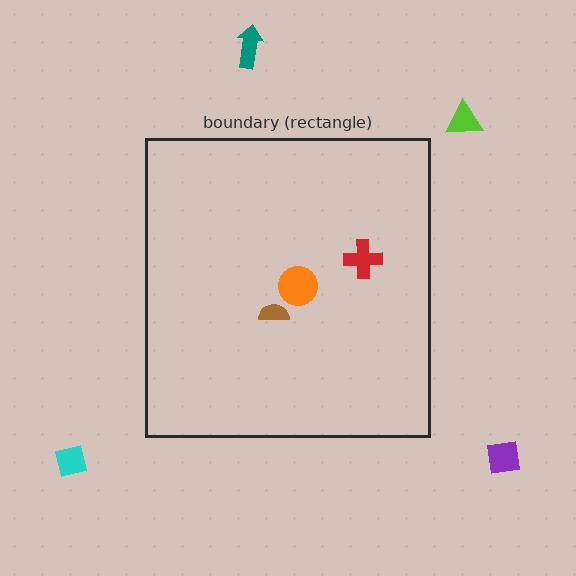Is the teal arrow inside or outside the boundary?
Outside.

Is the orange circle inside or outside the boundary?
Inside.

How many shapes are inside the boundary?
3 inside, 4 outside.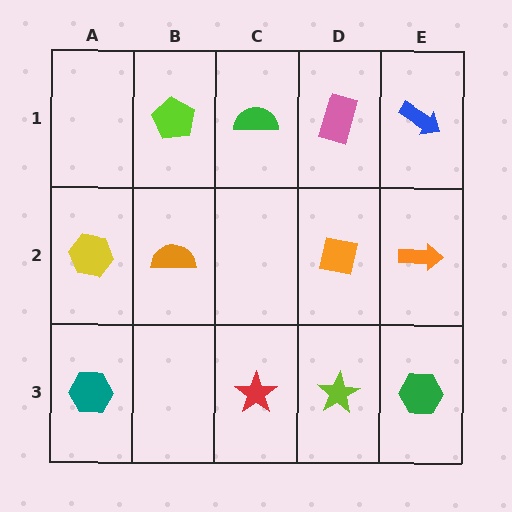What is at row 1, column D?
A pink rectangle.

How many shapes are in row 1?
4 shapes.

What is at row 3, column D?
A lime star.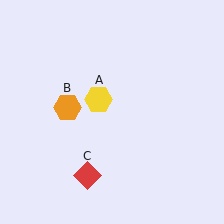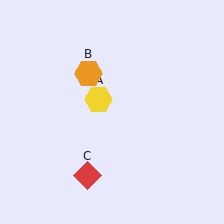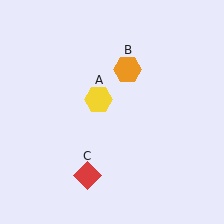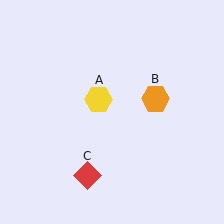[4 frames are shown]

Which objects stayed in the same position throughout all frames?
Yellow hexagon (object A) and red diamond (object C) remained stationary.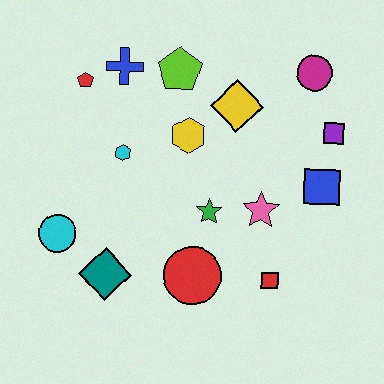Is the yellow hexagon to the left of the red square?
Yes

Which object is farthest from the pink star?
The red pentagon is farthest from the pink star.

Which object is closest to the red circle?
The green star is closest to the red circle.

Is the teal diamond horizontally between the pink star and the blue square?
No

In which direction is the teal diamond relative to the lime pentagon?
The teal diamond is below the lime pentagon.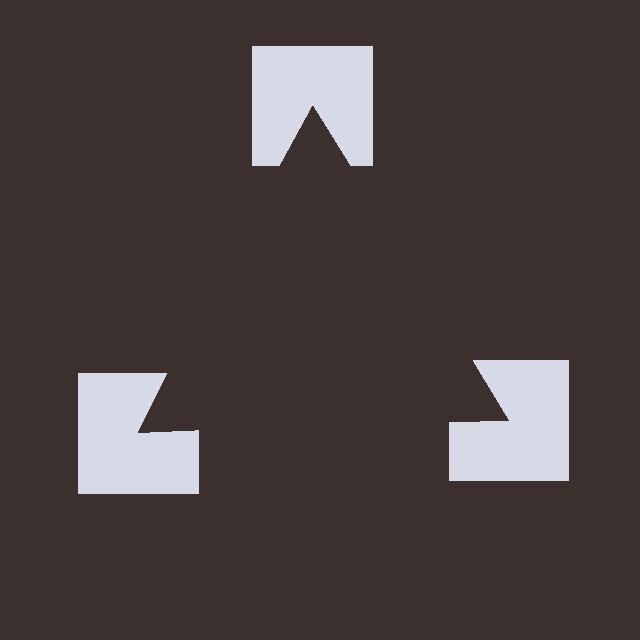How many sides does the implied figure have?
3 sides.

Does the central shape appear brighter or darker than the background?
It typically appears slightly darker than the background, even though no actual brightness change is drawn.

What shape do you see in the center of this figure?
An illusory triangle — its edges are inferred from the aligned wedge cuts in the notched squares, not physically drawn.